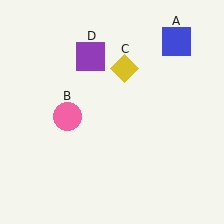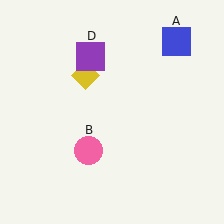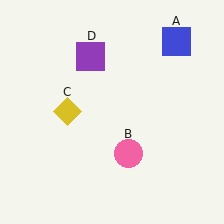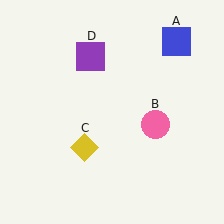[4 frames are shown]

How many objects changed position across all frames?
2 objects changed position: pink circle (object B), yellow diamond (object C).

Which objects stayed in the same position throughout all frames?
Blue square (object A) and purple square (object D) remained stationary.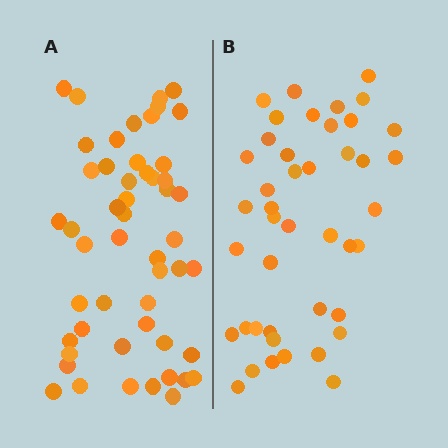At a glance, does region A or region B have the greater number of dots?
Region A (the left region) has more dots.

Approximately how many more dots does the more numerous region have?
Region A has roughly 8 or so more dots than region B.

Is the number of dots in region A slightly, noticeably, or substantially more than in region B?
Region A has only slightly more — the two regions are fairly close. The ratio is roughly 1.2 to 1.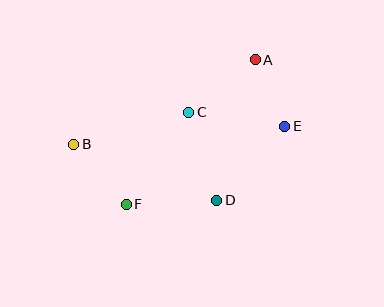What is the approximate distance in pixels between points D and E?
The distance between D and E is approximately 101 pixels.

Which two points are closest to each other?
Points A and E are closest to each other.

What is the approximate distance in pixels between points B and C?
The distance between B and C is approximately 119 pixels.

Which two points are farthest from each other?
Points B and E are farthest from each other.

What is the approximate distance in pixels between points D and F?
The distance between D and F is approximately 90 pixels.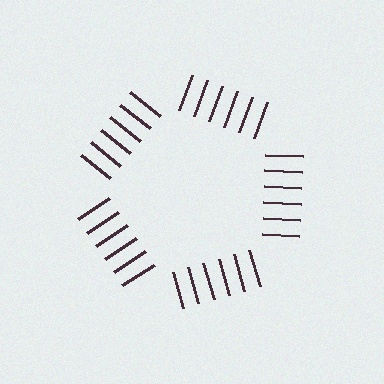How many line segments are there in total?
30 — 6 along each of the 5 edges.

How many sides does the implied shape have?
5 sides — the line-ends trace a pentagon.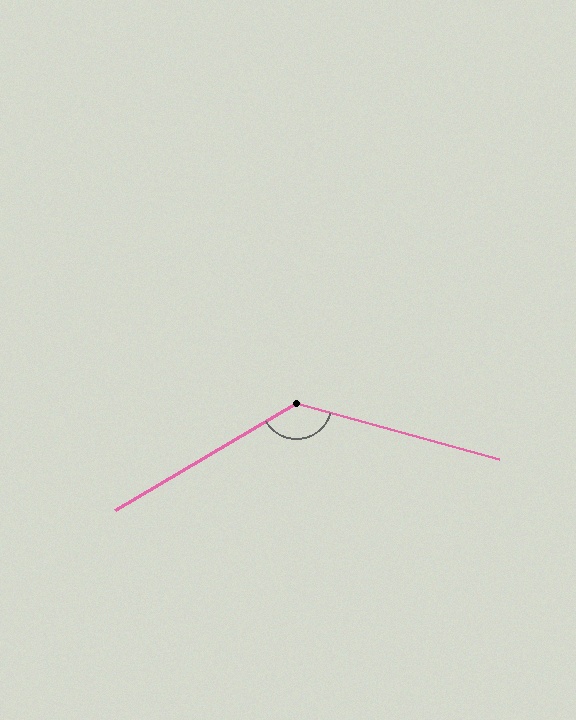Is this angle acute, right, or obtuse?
It is obtuse.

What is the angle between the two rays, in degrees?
Approximately 134 degrees.